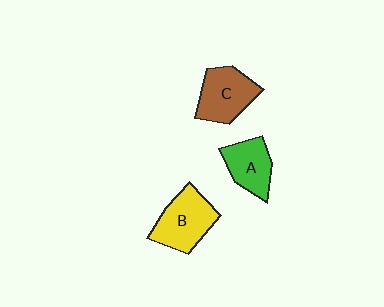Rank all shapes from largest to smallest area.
From largest to smallest: B (yellow), C (brown), A (green).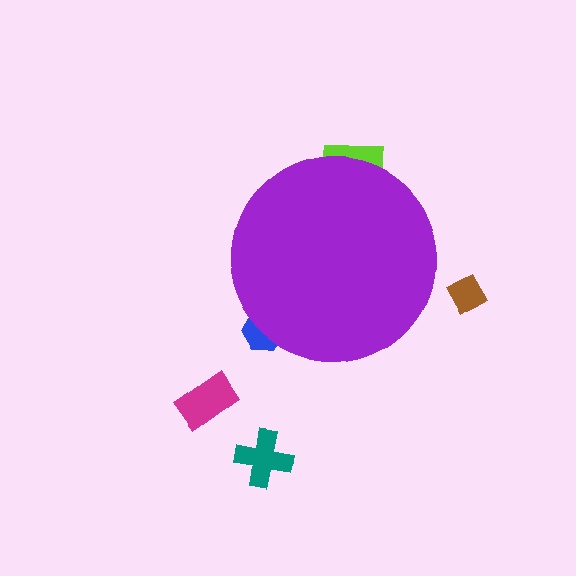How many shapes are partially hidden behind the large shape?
2 shapes are partially hidden.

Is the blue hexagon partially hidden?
Yes, the blue hexagon is partially hidden behind the purple circle.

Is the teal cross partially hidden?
No, the teal cross is fully visible.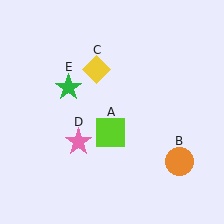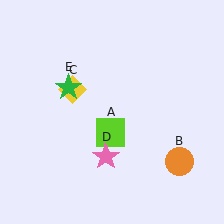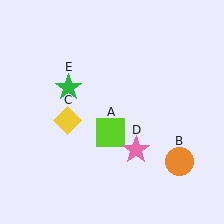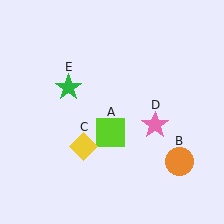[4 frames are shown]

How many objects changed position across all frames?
2 objects changed position: yellow diamond (object C), pink star (object D).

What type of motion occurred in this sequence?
The yellow diamond (object C), pink star (object D) rotated counterclockwise around the center of the scene.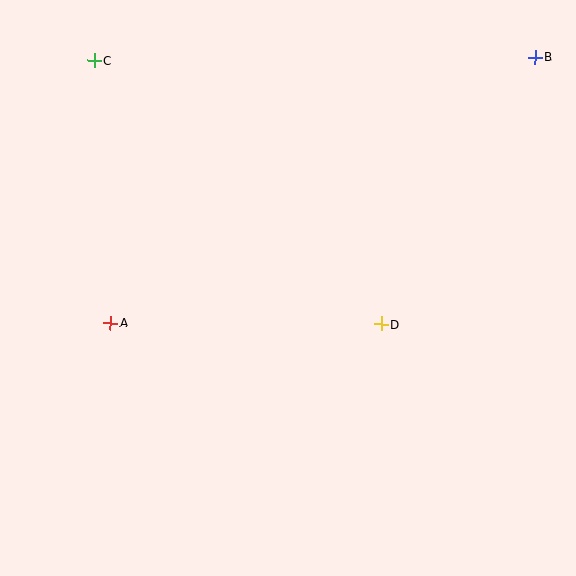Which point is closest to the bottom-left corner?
Point A is closest to the bottom-left corner.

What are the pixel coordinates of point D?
Point D is at (381, 324).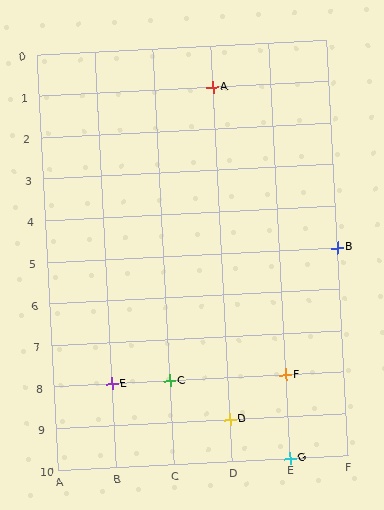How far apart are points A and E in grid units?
Points A and E are 2 columns and 7 rows apart (about 7.3 grid units diagonally).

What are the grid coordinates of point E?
Point E is at grid coordinates (B, 8).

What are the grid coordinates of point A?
Point A is at grid coordinates (D, 1).